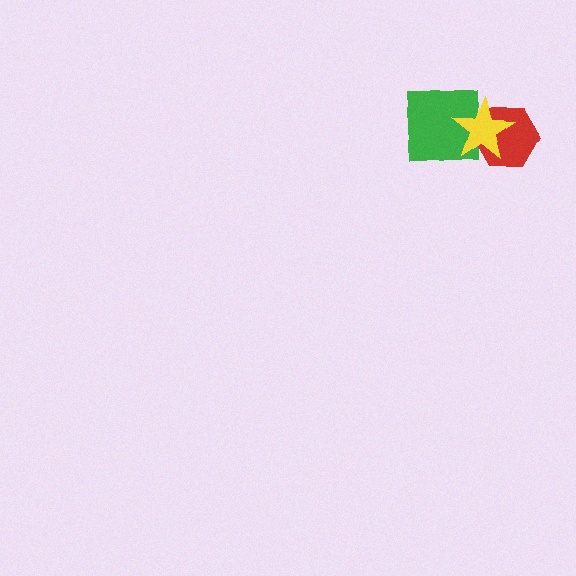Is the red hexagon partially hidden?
Yes, it is partially covered by another shape.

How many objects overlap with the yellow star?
2 objects overlap with the yellow star.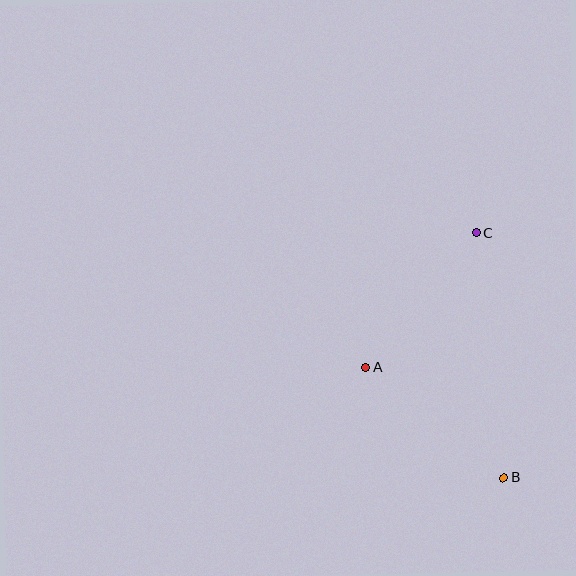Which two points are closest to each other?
Points A and C are closest to each other.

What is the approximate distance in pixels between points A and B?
The distance between A and B is approximately 177 pixels.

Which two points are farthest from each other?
Points B and C are farthest from each other.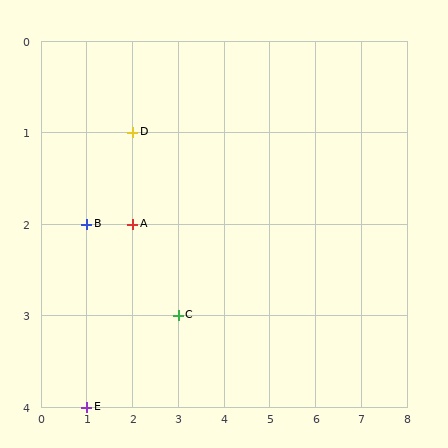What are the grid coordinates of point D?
Point D is at grid coordinates (2, 1).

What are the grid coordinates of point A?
Point A is at grid coordinates (2, 2).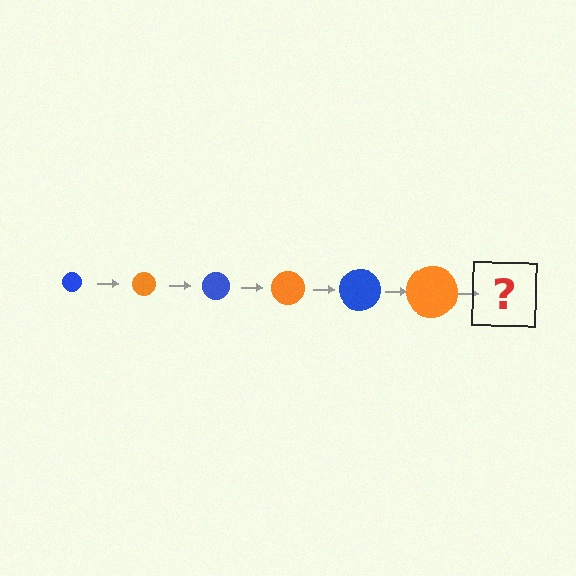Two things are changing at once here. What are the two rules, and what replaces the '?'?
The two rules are that the circle grows larger each step and the color cycles through blue and orange. The '?' should be a blue circle, larger than the previous one.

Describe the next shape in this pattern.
It should be a blue circle, larger than the previous one.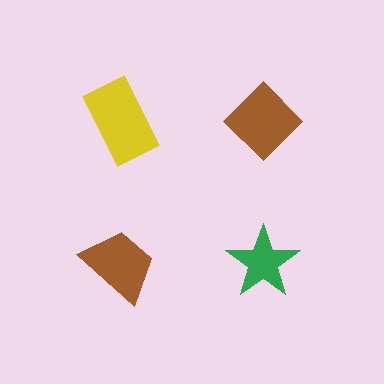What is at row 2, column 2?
A green star.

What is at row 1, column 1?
A yellow rectangle.